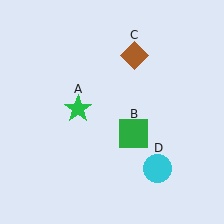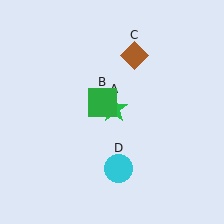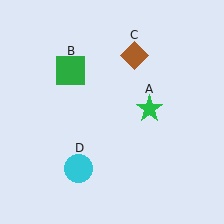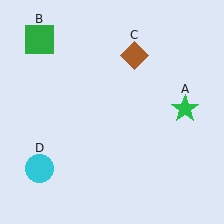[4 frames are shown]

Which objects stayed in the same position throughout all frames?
Brown diamond (object C) remained stationary.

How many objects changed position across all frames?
3 objects changed position: green star (object A), green square (object B), cyan circle (object D).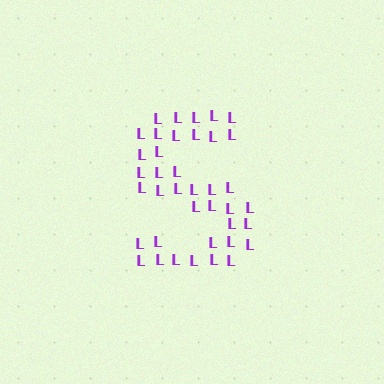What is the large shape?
The large shape is the letter S.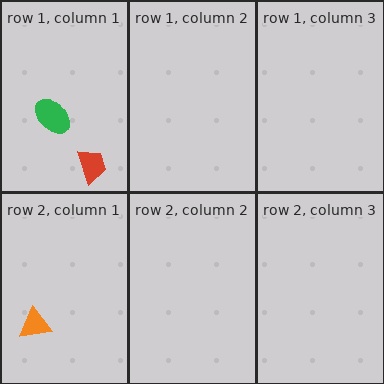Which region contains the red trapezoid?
The row 1, column 1 region.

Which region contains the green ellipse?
The row 1, column 1 region.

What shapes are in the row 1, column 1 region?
The green ellipse, the red trapezoid.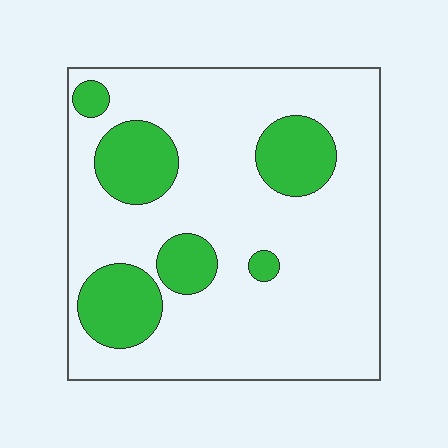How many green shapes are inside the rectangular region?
6.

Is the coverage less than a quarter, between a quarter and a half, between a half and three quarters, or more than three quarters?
Less than a quarter.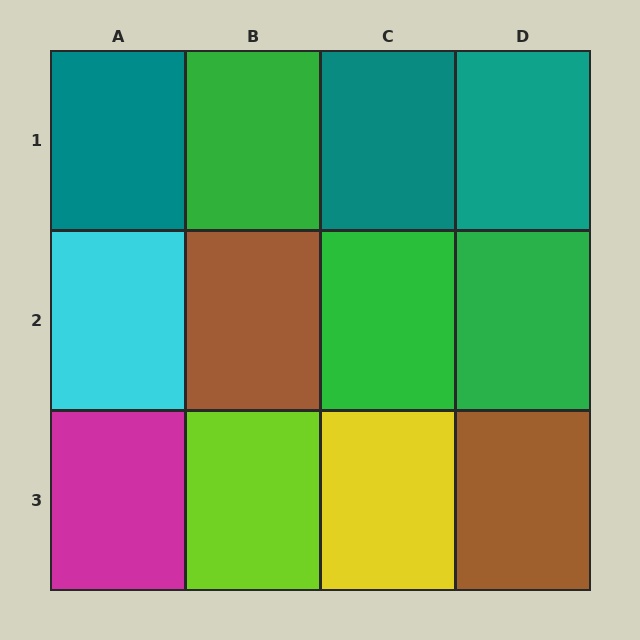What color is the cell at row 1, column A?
Teal.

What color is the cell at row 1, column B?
Green.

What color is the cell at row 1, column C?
Teal.